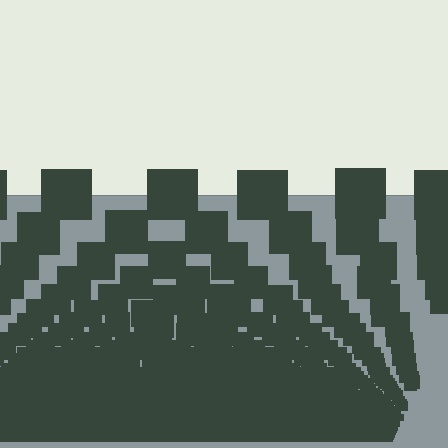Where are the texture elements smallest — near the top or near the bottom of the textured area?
Near the bottom.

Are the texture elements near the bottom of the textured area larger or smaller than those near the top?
Smaller. The gradient is inverted — elements near the bottom are smaller and denser.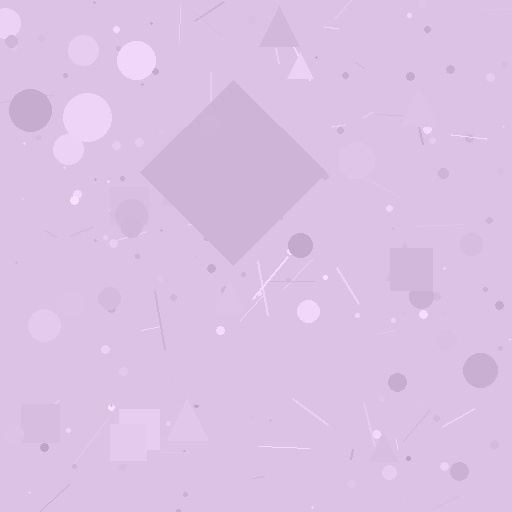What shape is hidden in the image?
A diamond is hidden in the image.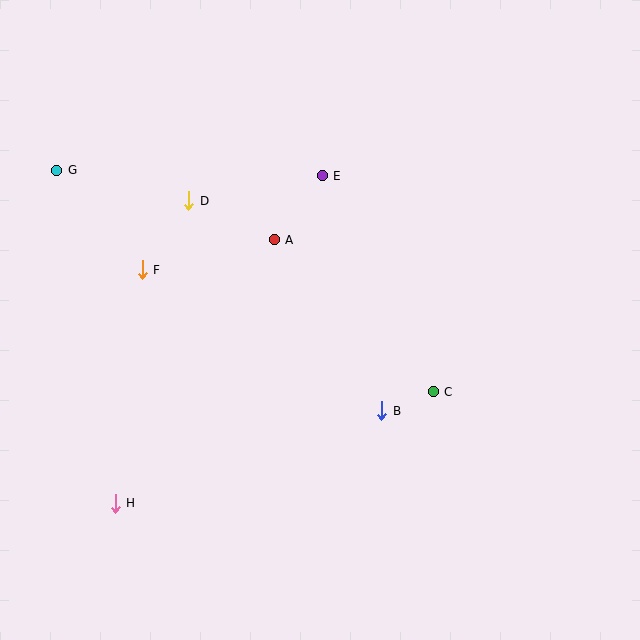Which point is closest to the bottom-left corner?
Point H is closest to the bottom-left corner.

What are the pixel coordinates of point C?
Point C is at (433, 392).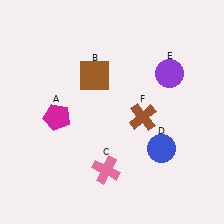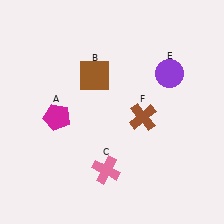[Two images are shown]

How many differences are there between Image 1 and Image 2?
There is 1 difference between the two images.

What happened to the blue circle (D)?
The blue circle (D) was removed in Image 2. It was in the bottom-right area of Image 1.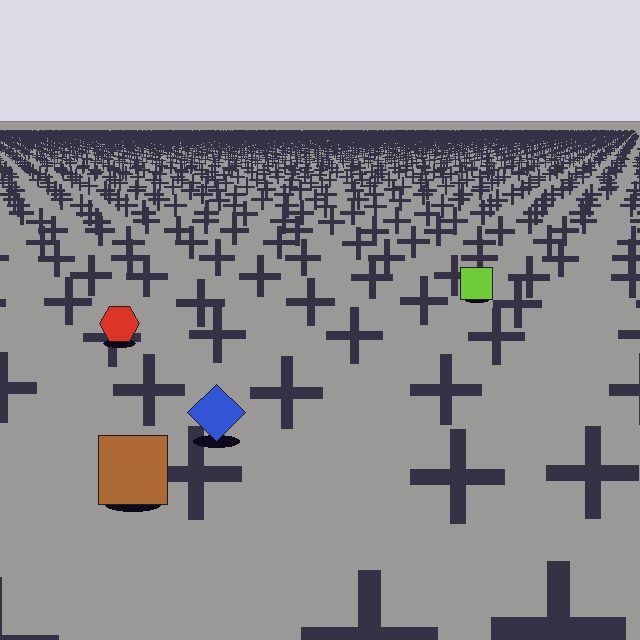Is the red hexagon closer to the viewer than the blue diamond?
No. The blue diamond is closer — you can tell from the texture gradient: the ground texture is coarser near it.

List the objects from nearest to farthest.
From nearest to farthest: the brown square, the blue diamond, the red hexagon, the lime square.